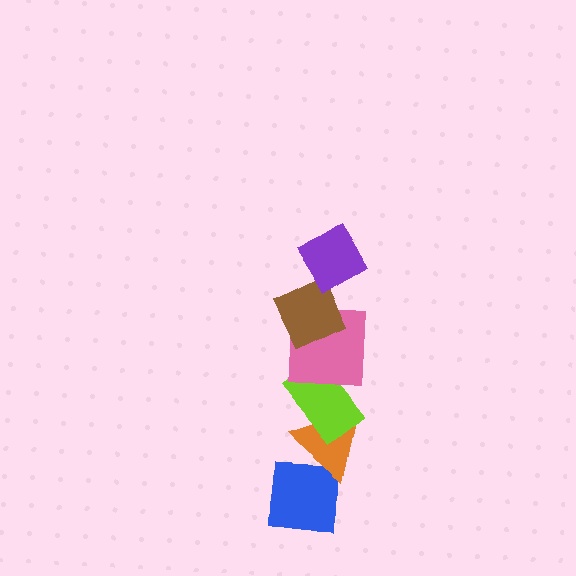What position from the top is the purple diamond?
The purple diamond is 1st from the top.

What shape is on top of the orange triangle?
The lime rectangle is on top of the orange triangle.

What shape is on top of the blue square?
The orange triangle is on top of the blue square.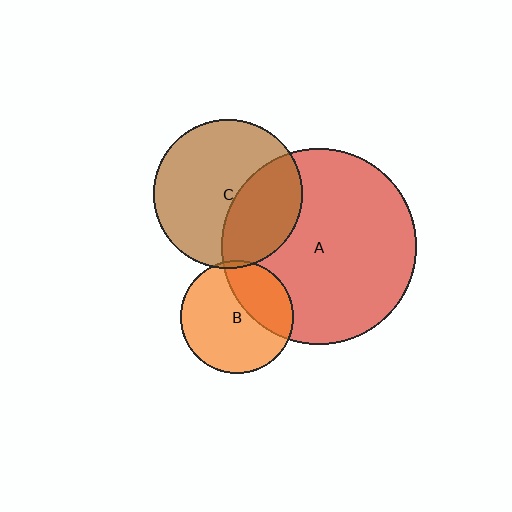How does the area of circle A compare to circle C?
Approximately 1.7 times.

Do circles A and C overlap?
Yes.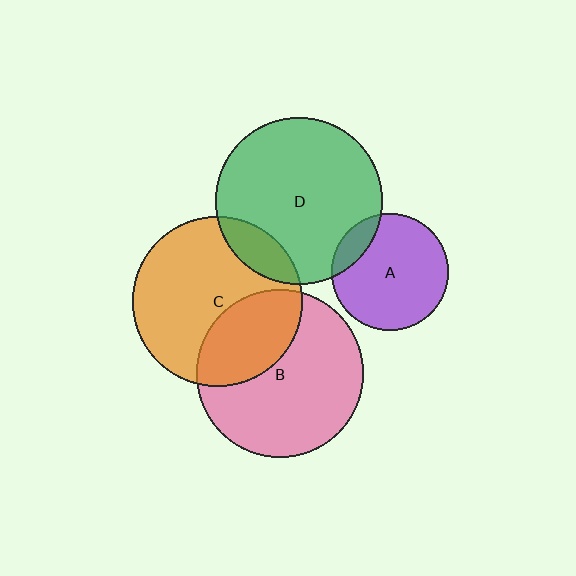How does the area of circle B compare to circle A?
Approximately 2.1 times.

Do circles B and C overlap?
Yes.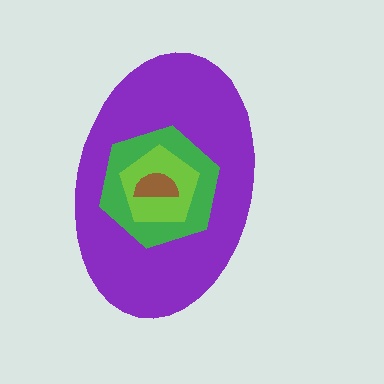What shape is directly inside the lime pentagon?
The brown semicircle.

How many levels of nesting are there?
4.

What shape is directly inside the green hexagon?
The lime pentagon.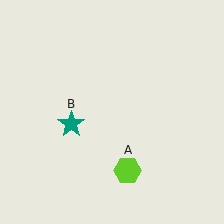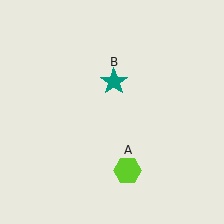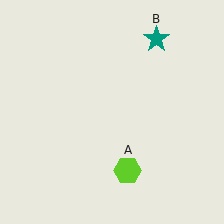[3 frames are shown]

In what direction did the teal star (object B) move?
The teal star (object B) moved up and to the right.